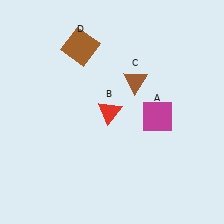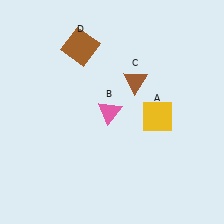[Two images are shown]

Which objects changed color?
A changed from magenta to yellow. B changed from red to pink.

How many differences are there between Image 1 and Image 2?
There are 2 differences between the two images.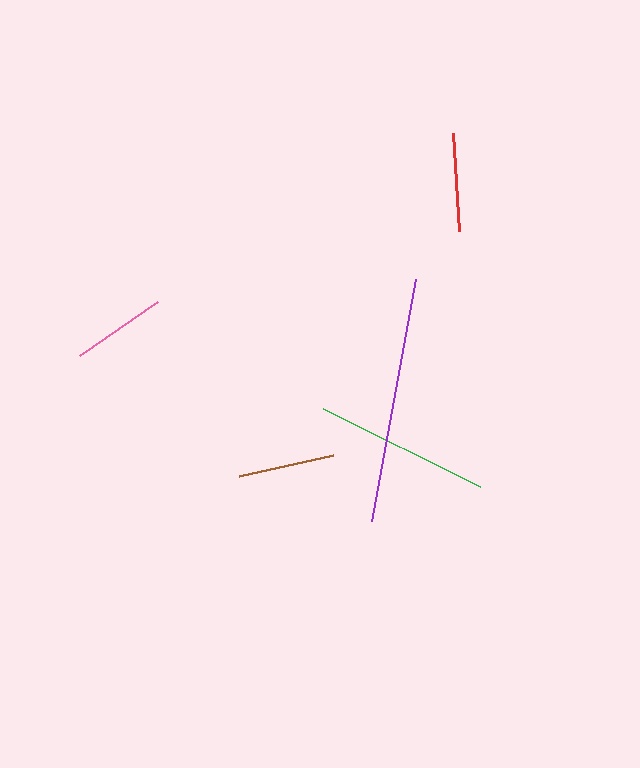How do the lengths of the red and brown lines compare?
The red and brown lines are approximately the same length.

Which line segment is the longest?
The purple line is the longest at approximately 246 pixels.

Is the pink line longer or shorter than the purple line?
The purple line is longer than the pink line.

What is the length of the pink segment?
The pink segment is approximately 96 pixels long.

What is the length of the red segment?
The red segment is approximately 98 pixels long.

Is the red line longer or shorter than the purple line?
The purple line is longer than the red line.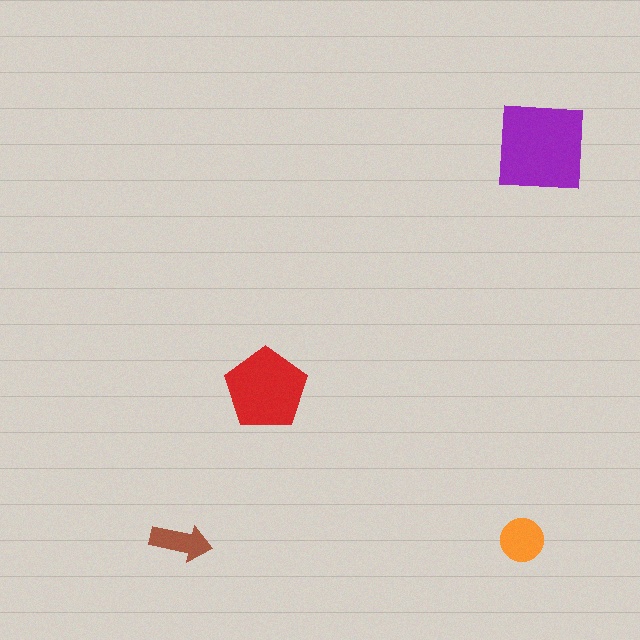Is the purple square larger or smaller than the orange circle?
Larger.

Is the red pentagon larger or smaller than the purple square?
Smaller.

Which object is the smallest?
The brown arrow.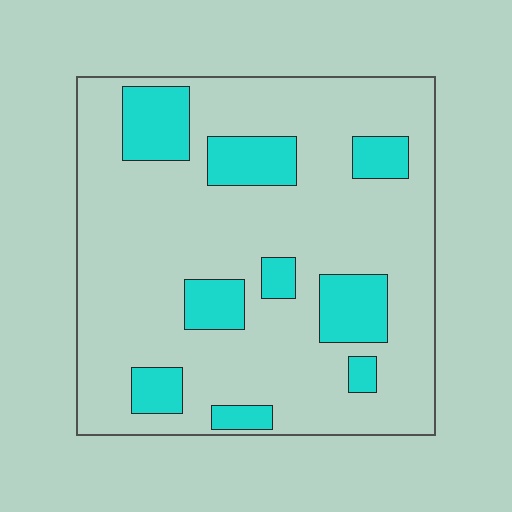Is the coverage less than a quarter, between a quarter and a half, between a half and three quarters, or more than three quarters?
Less than a quarter.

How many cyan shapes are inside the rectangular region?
9.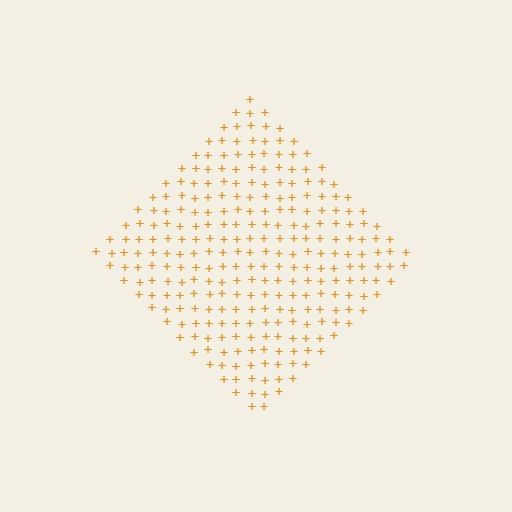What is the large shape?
The large shape is a diamond.